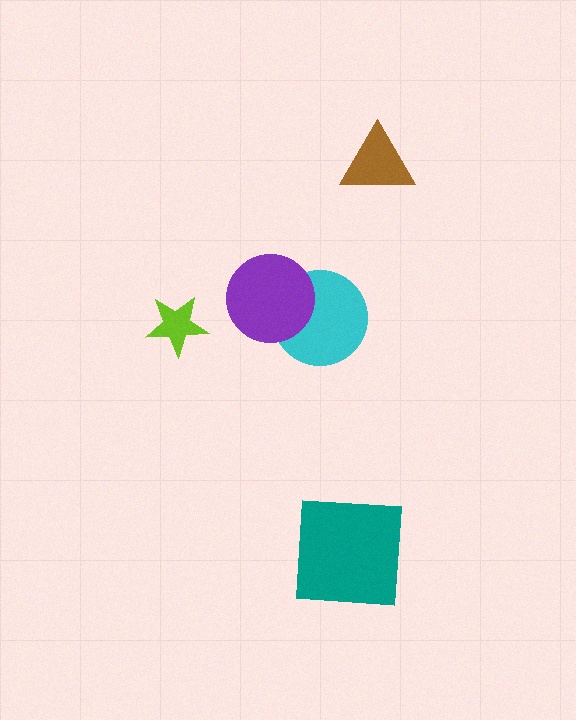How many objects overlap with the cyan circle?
1 object overlaps with the cyan circle.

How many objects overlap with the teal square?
0 objects overlap with the teal square.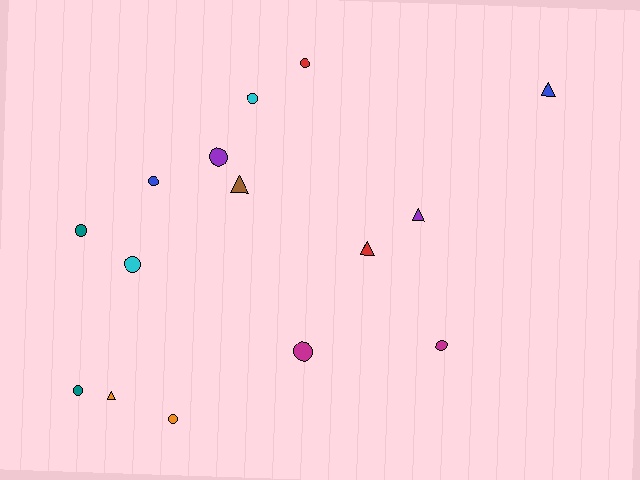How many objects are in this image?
There are 15 objects.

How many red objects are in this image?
There are 2 red objects.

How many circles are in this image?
There are 10 circles.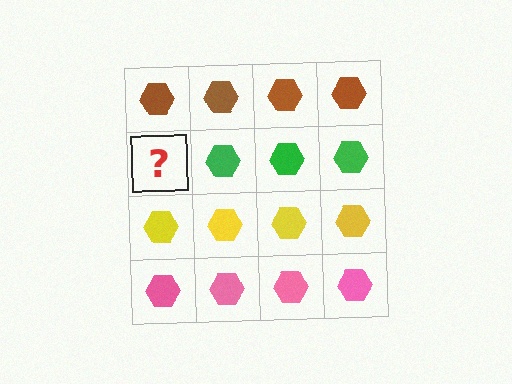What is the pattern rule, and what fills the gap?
The rule is that each row has a consistent color. The gap should be filled with a green hexagon.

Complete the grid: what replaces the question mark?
The question mark should be replaced with a green hexagon.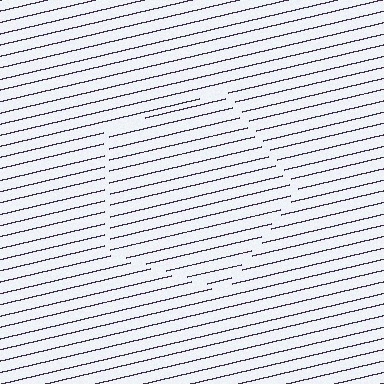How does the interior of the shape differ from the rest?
The interior of the shape contains the same grating, shifted by half a period — the contour is defined by the phase discontinuity where line-ends from the inner and outer gratings abut.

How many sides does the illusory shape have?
5 sides — the line-ends trace a pentagon.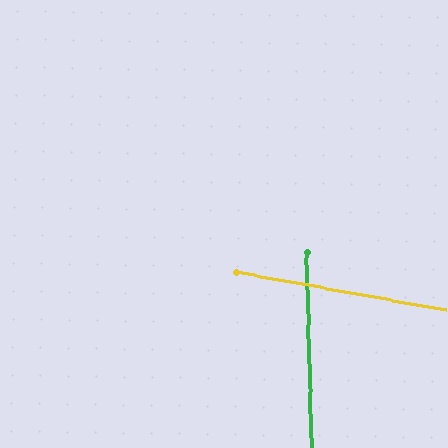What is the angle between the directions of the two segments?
Approximately 78 degrees.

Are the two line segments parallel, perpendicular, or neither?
Neither parallel nor perpendicular — they differ by about 78°.